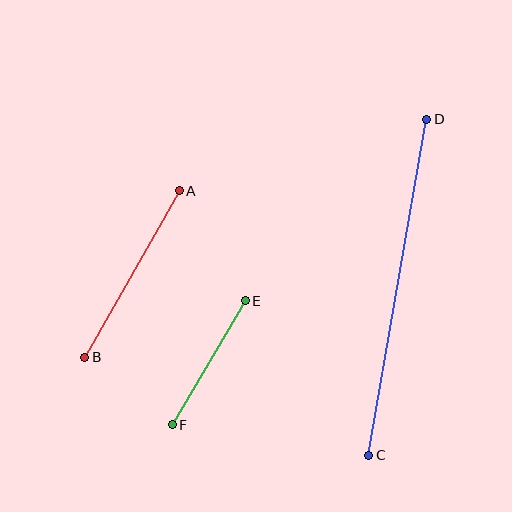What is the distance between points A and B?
The distance is approximately 191 pixels.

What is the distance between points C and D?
The distance is approximately 341 pixels.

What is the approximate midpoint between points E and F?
The midpoint is at approximately (209, 363) pixels.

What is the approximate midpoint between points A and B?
The midpoint is at approximately (132, 274) pixels.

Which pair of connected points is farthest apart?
Points C and D are farthest apart.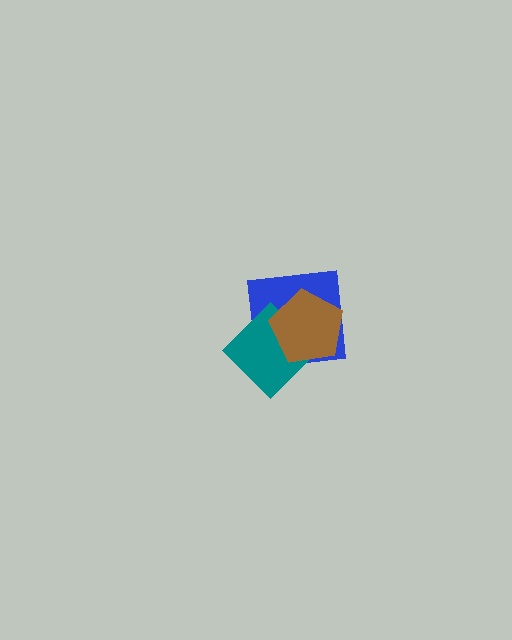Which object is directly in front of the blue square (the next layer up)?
The teal diamond is directly in front of the blue square.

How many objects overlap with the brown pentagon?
2 objects overlap with the brown pentagon.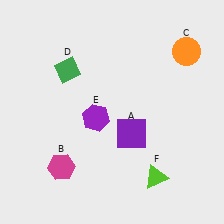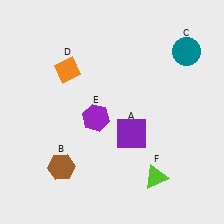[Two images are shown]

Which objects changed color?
B changed from magenta to brown. C changed from orange to teal. D changed from green to orange.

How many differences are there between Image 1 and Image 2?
There are 3 differences between the two images.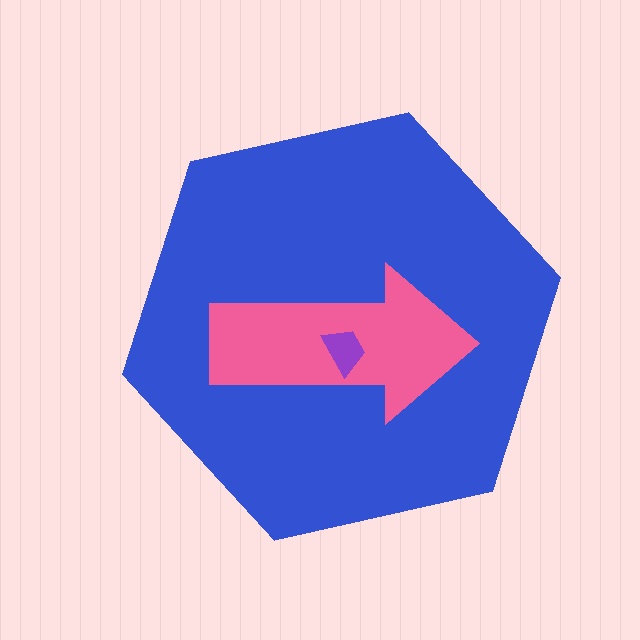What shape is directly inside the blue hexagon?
The pink arrow.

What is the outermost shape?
The blue hexagon.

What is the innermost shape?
The purple trapezoid.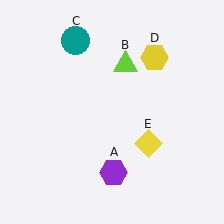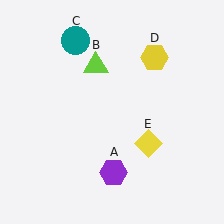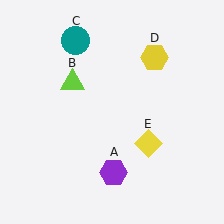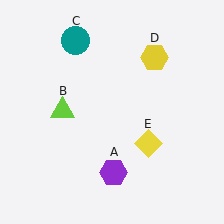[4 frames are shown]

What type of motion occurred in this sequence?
The lime triangle (object B) rotated counterclockwise around the center of the scene.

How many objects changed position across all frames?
1 object changed position: lime triangle (object B).